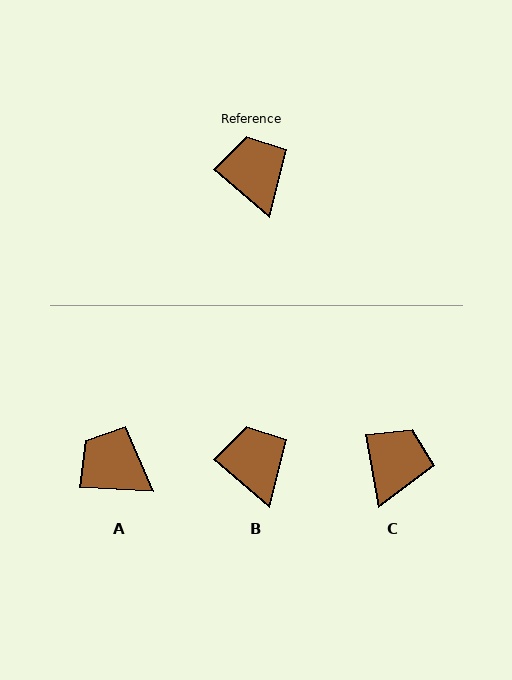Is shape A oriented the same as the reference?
No, it is off by about 37 degrees.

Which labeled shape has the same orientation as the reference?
B.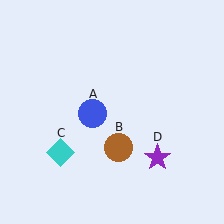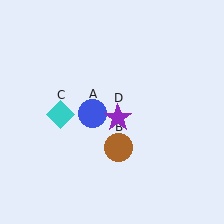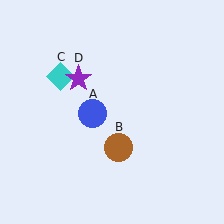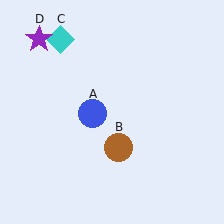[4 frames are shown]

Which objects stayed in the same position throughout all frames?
Blue circle (object A) and brown circle (object B) remained stationary.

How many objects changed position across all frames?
2 objects changed position: cyan diamond (object C), purple star (object D).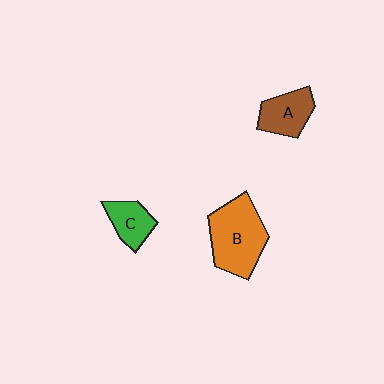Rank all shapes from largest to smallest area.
From largest to smallest: B (orange), A (brown), C (green).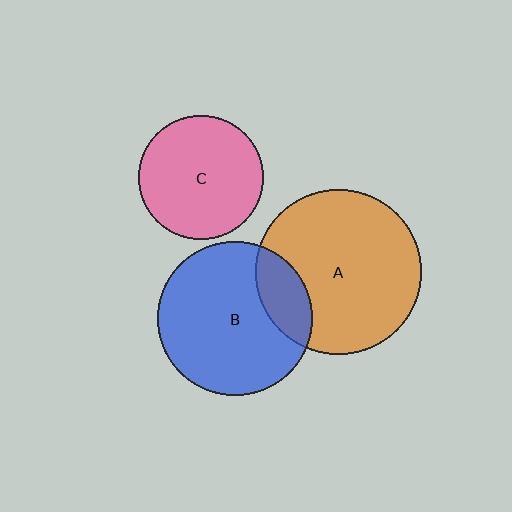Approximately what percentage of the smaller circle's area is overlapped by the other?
Approximately 20%.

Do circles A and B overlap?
Yes.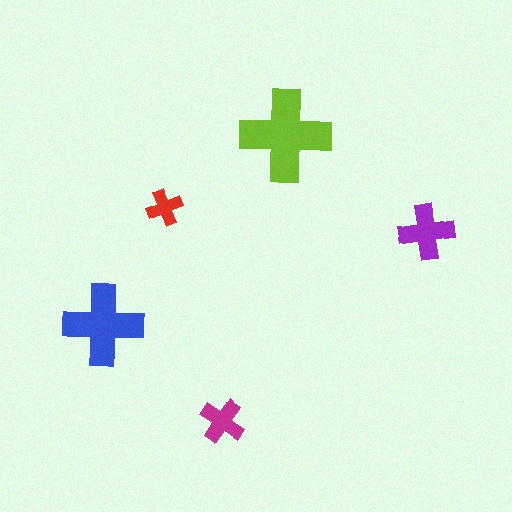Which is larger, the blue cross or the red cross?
The blue one.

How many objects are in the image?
There are 5 objects in the image.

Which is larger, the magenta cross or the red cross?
The magenta one.